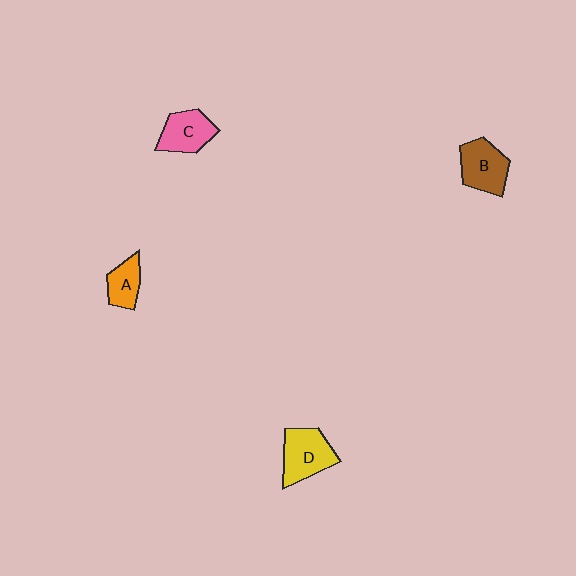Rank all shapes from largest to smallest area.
From largest to smallest: D (yellow), B (brown), C (pink), A (orange).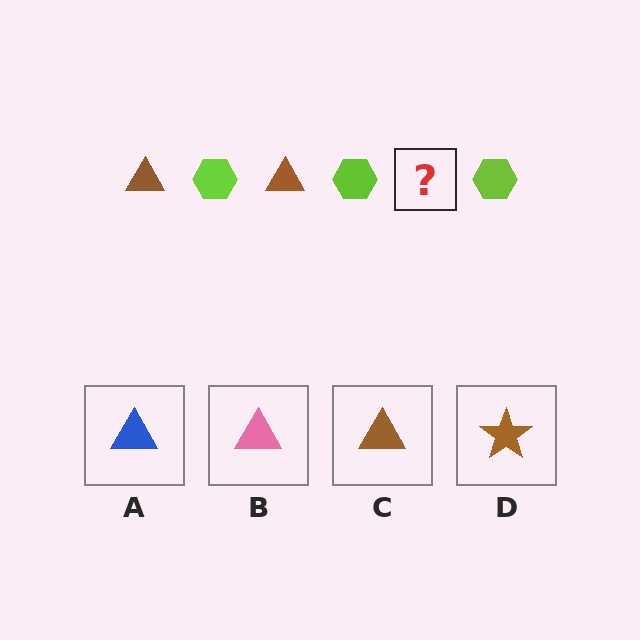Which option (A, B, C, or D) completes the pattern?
C.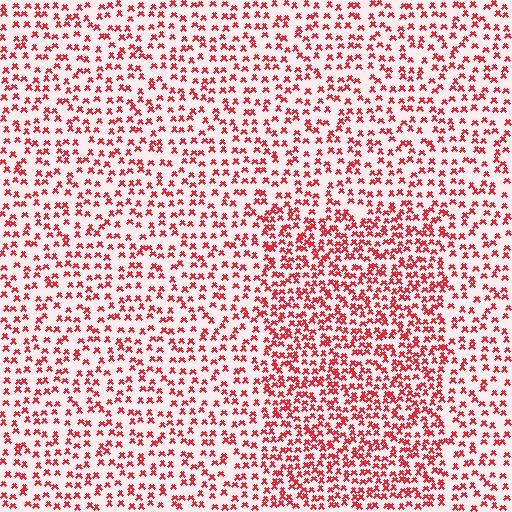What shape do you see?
I see a rectangle.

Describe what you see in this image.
The image contains small red elements arranged at two different densities. A rectangle-shaped region is visible where the elements are more densely packed than the surrounding area.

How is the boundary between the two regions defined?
The boundary is defined by a change in element density (approximately 1.7x ratio). All elements are the same color, size, and shape.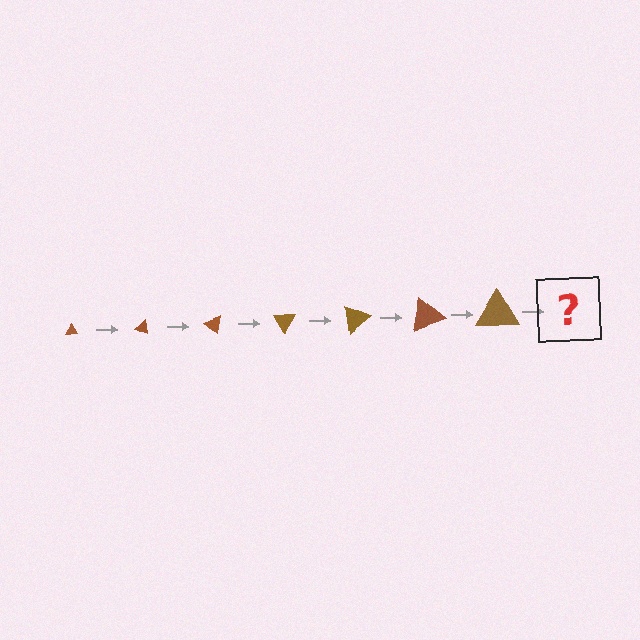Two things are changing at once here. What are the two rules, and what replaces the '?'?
The two rules are that the triangle grows larger each step and it rotates 20 degrees each step. The '?' should be a triangle, larger than the previous one and rotated 140 degrees from the start.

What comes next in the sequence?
The next element should be a triangle, larger than the previous one and rotated 140 degrees from the start.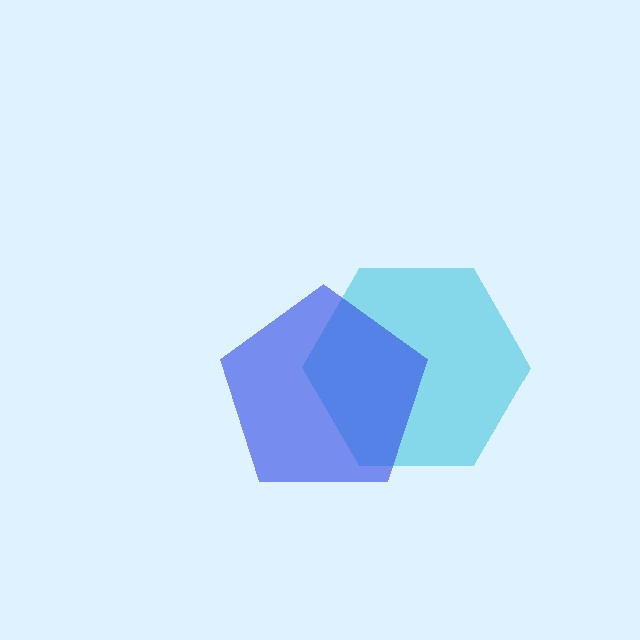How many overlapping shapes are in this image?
There are 2 overlapping shapes in the image.